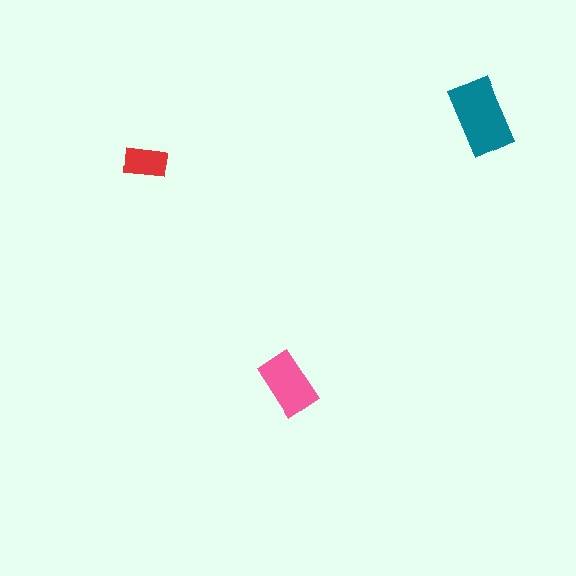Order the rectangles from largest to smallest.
the teal one, the pink one, the red one.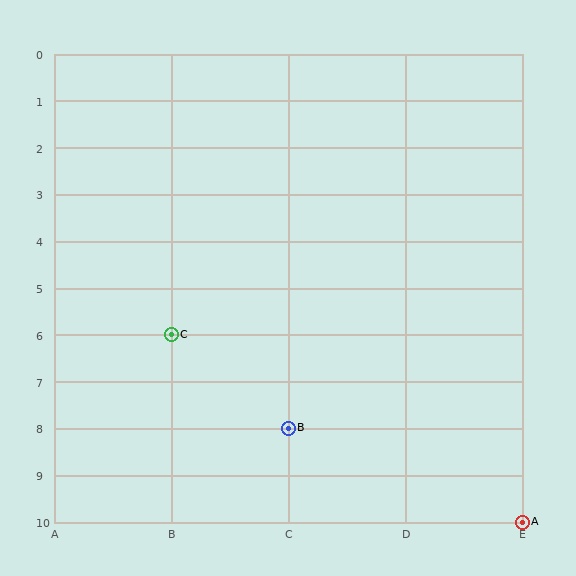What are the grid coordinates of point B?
Point B is at grid coordinates (C, 8).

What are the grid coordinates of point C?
Point C is at grid coordinates (B, 6).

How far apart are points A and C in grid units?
Points A and C are 3 columns and 4 rows apart (about 5.0 grid units diagonally).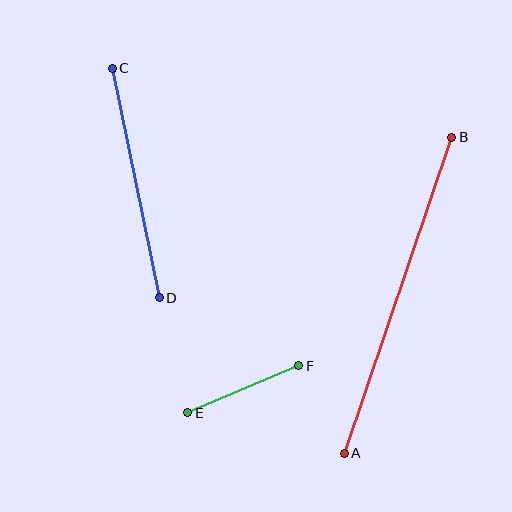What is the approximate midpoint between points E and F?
The midpoint is at approximately (243, 389) pixels.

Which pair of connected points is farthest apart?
Points A and B are farthest apart.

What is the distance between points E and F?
The distance is approximately 120 pixels.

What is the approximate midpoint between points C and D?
The midpoint is at approximately (136, 183) pixels.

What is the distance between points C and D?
The distance is approximately 234 pixels.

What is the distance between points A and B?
The distance is approximately 334 pixels.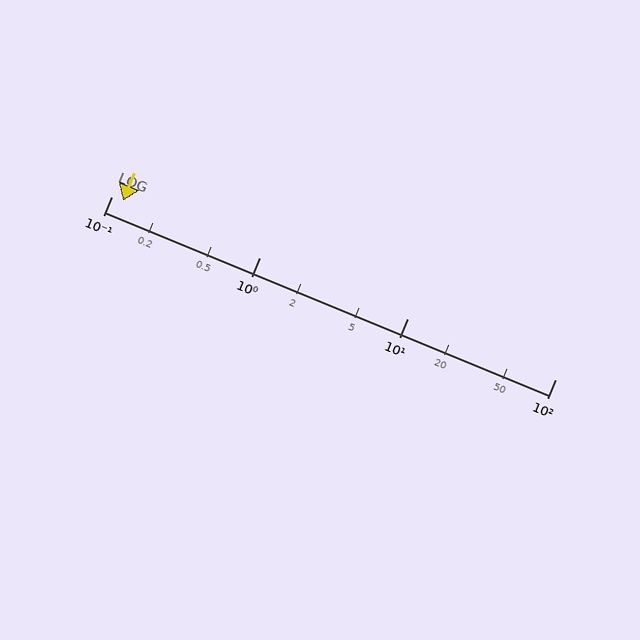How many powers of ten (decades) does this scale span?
The scale spans 3 decades, from 0.1 to 100.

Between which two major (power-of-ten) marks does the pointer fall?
The pointer is between 0.1 and 1.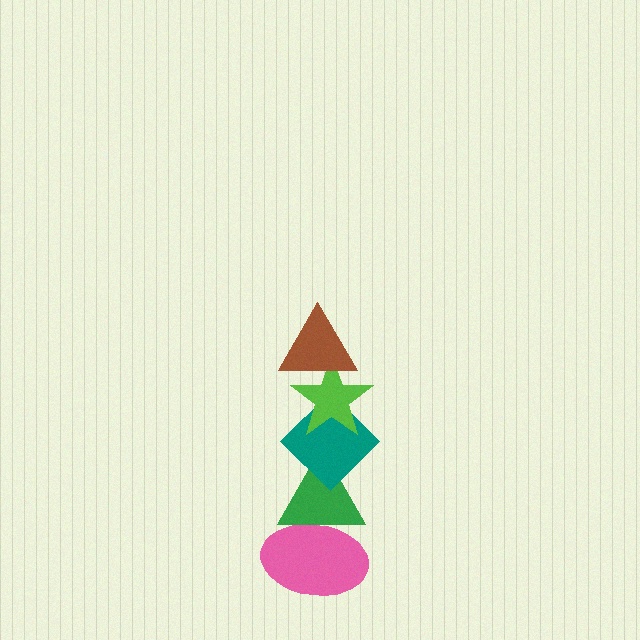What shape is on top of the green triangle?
The teal diamond is on top of the green triangle.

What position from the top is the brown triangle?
The brown triangle is 1st from the top.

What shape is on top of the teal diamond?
The lime star is on top of the teal diamond.